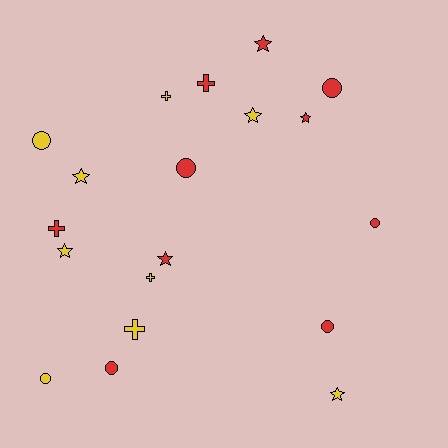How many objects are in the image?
There are 19 objects.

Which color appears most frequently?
Red, with 10 objects.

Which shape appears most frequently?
Star, with 7 objects.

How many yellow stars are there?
There are 4 yellow stars.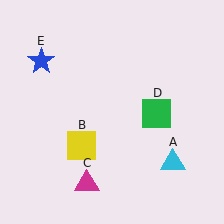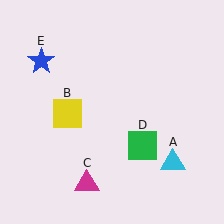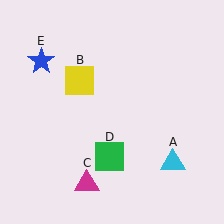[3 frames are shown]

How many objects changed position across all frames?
2 objects changed position: yellow square (object B), green square (object D).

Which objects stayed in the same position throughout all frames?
Cyan triangle (object A) and magenta triangle (object C) and blue star (object E) remained stationary.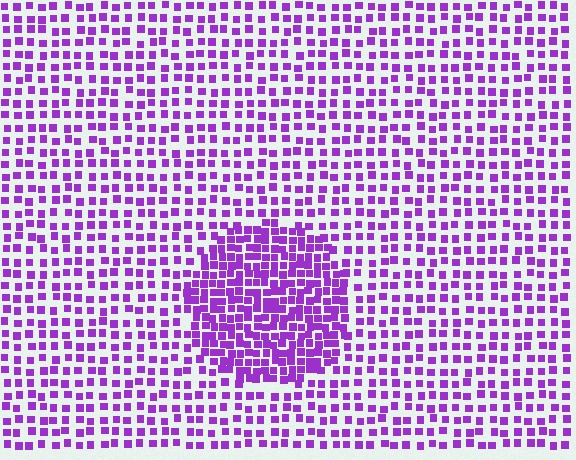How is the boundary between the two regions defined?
The boundary is defined by a change in element density (approximately 2.0x ratio). All elements are the same color, size, and shape.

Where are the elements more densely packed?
The elements are more densely packed inside the circle boundary.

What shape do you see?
I see a circle.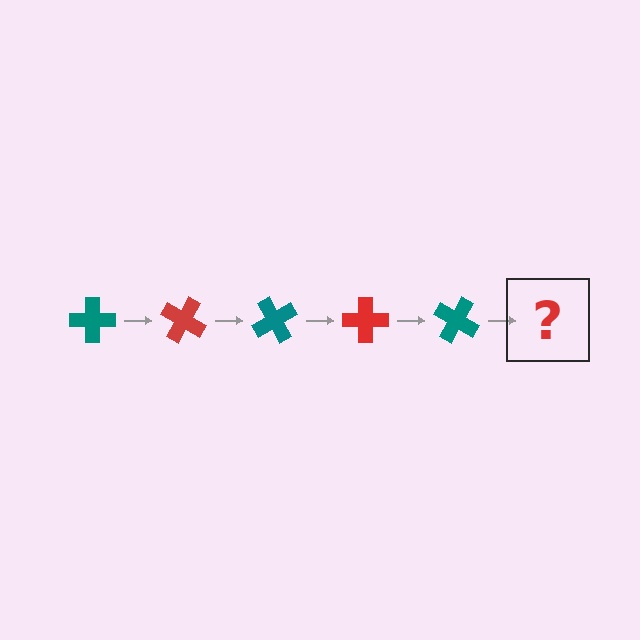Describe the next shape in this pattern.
It should be a red cross, rotated 150 degrees from the start.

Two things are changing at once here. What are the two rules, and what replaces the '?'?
The two rules are that it rotates 30 degrees each step and the color cycles through teal and red. The '?' should be a red cross, rotated 150 degrees from the start.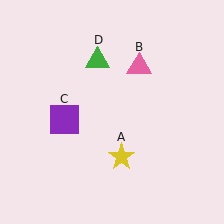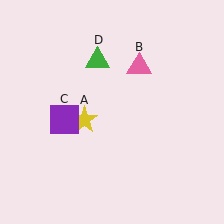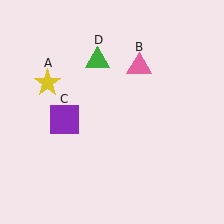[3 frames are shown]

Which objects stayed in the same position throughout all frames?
Pink triangle (object B) and purple square (object C) and green triangle (object D) remained stationary.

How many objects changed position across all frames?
1 object changed position: yellow star (object A).